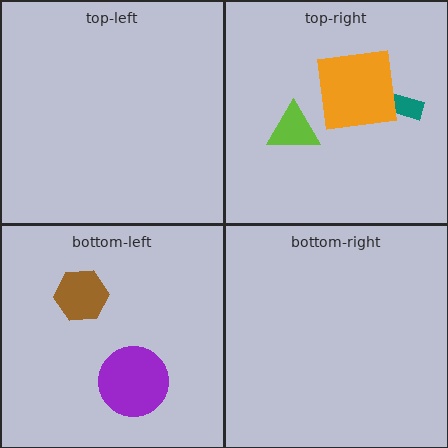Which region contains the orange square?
The top-right region.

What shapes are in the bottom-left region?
The brown hexagon, the purple circle.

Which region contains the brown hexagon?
The bottom-left region.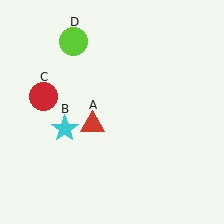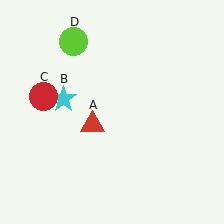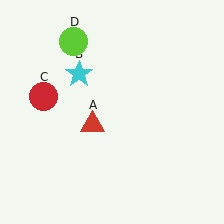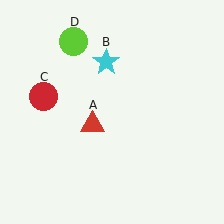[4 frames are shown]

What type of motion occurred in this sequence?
The cyan star (object B) rotated clockwise around the center of the scene.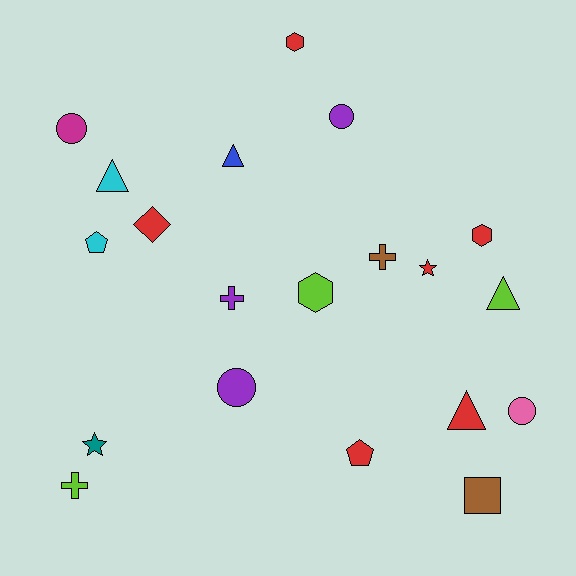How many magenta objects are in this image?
There is 1 magenta object.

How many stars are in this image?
There are 2 stars.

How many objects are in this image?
There are 20 objects.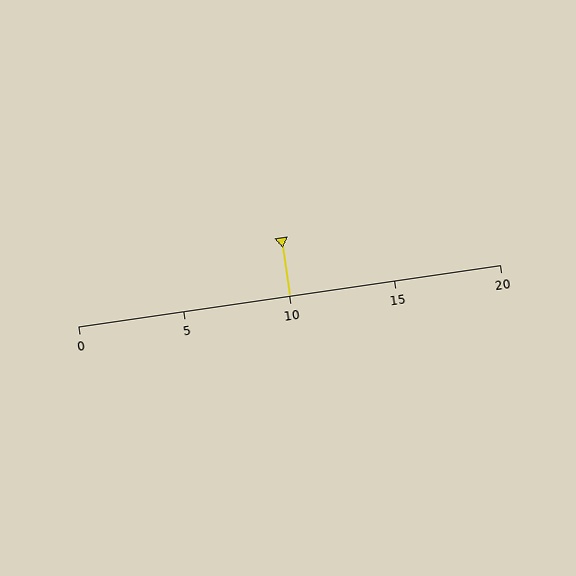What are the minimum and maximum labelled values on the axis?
The axis runs from 0 to 20.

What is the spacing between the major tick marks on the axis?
The major ticks are spaced 5 apart.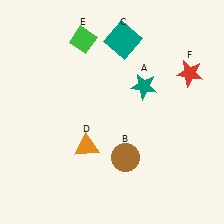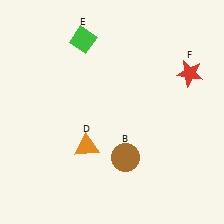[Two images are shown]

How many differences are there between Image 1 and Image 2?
There are 2 differences between the two images.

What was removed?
The teal star (A), the teal square (C) were removed in Image 2.